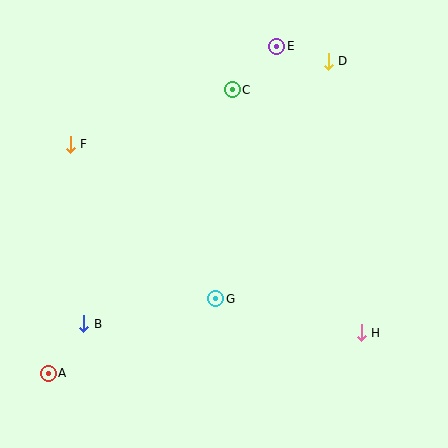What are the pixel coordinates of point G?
Point G is at (216, 299).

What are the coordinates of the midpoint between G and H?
The midpoint between G and H is at (289, 316).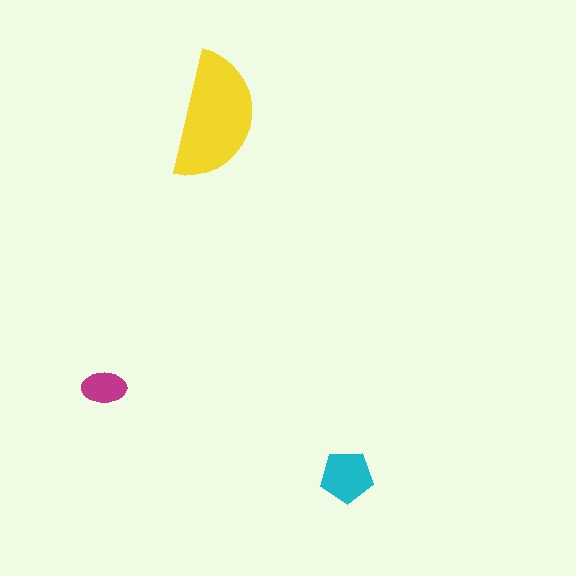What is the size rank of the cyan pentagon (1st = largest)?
2nd.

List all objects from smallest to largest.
The magenta ellipse, the cyan pentagon, the yellow semicircle.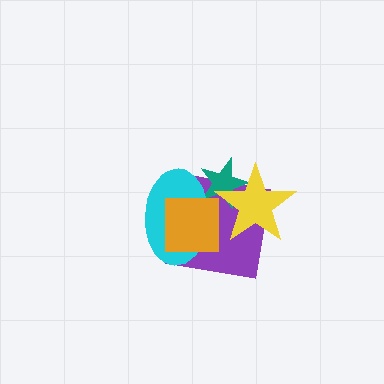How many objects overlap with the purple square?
4 objects overlap with the purple square.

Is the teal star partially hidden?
Yes, it is partially covered by another shape.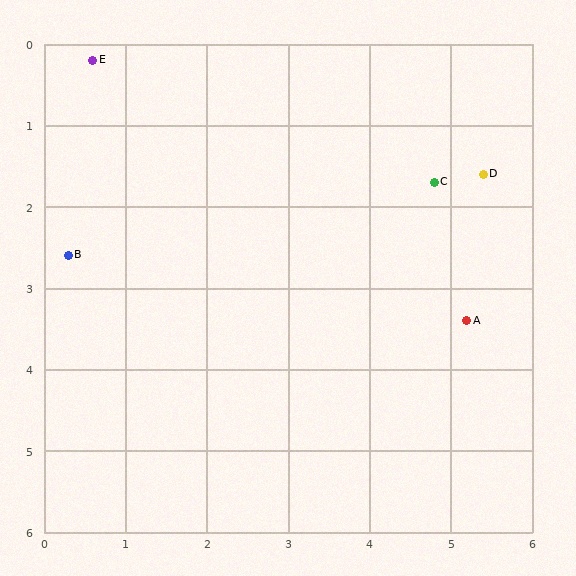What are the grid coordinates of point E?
Point E is at approximately (0.6, 0.2).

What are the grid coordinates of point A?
Point A is at approximately (5.2, 3.4).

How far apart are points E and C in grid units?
Points E and C are about 4.5 grid units apart.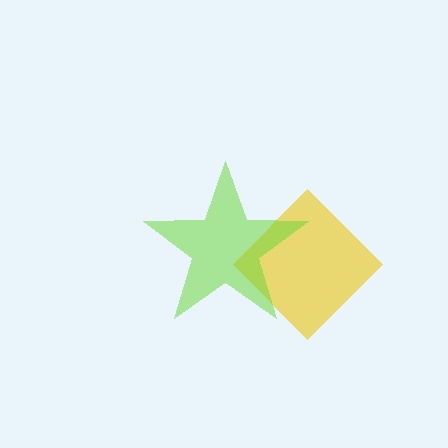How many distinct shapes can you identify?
There are 2 distinct shapes: a yellow diamond, a lime star.